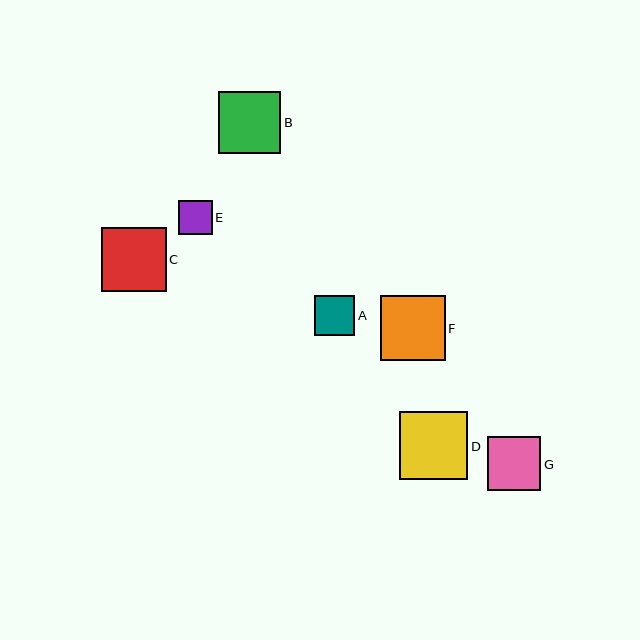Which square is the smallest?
Square E is the smallest with a size of approximately 34 pixels.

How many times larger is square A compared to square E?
Square A is approximately 1.2 times the size of square E.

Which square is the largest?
Square D is the largest with a size of approximately 69 pixels.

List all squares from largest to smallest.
From largest to smallest: D, F, C, B, G, A, E.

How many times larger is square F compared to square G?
Square F is approximately 1.2 times the size of square G.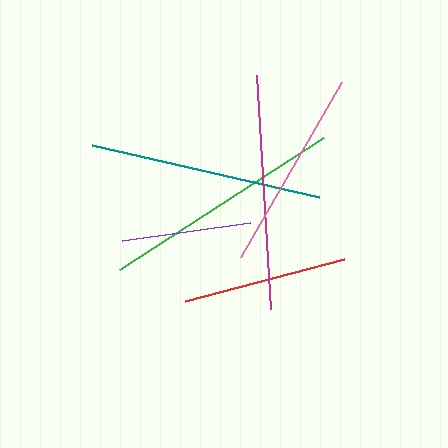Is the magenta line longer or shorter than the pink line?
The magenta line is longer than the pink line.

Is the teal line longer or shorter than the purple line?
The teal line is longer than the purple line.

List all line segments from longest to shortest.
From longest to shortest: green, magenta, teal, pink, red, purple.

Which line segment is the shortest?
The purple line is the shortest at approximately 129 pixels.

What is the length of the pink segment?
The pink segment is approximately 201 pixels long.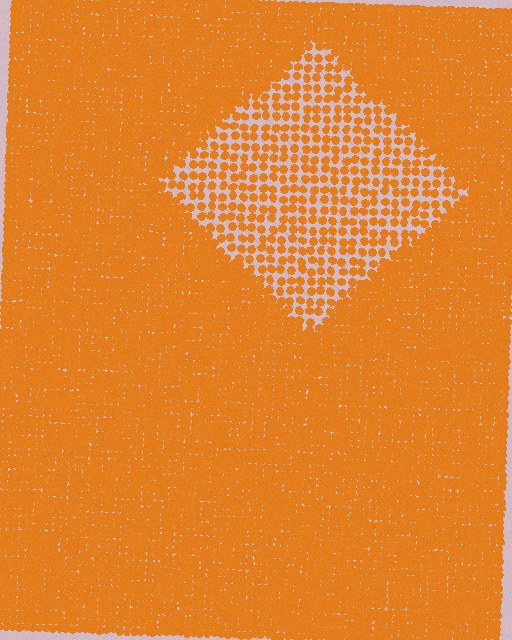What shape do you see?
I see a diamond.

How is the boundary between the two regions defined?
The boundary is defined by a change in element density (approximately 2.3x ratio). All elements are the same color, size, and shape.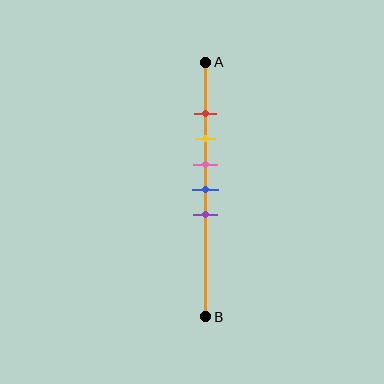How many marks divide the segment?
There are 5 marks dividing the segment.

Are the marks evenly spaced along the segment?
Yes, the marks are approximately evenly spaced.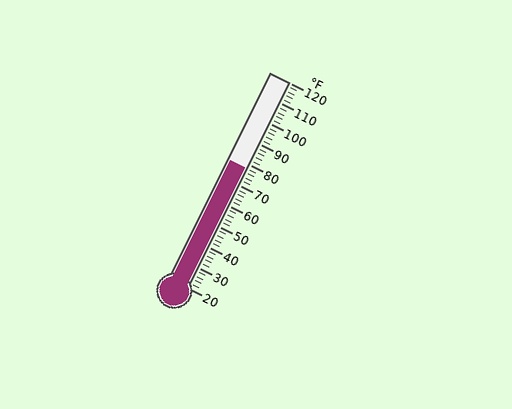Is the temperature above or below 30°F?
The temperature is above 30°F.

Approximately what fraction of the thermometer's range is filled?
The thermometer is filled to approximately 60% of its range.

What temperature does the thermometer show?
The thermometer shows approximately 78°F.